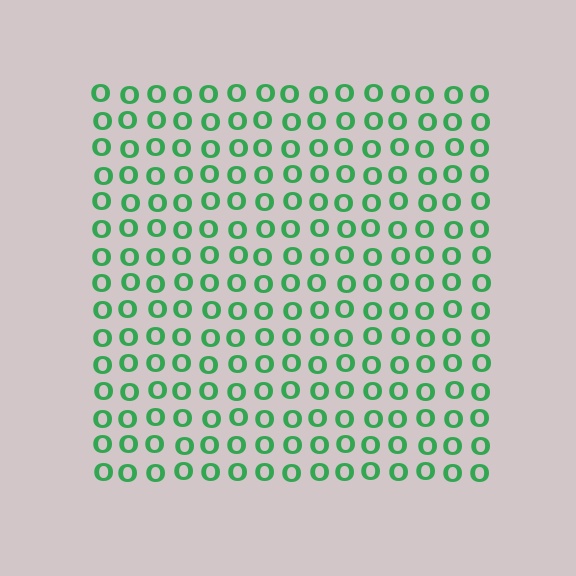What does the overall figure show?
The overall figure shows a square.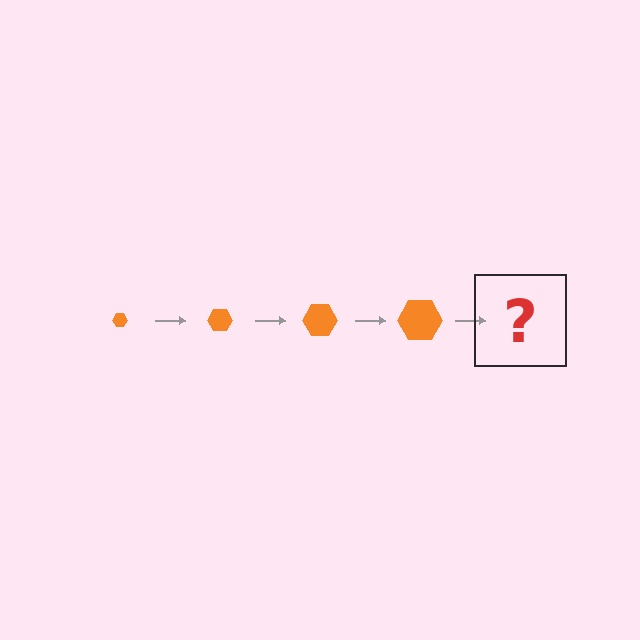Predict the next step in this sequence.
The next step is an orange hexagon, larger than the previous one.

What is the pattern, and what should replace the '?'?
The pattern is that the hexagon gets progressively larger each step. The '?' should be an orange hexagon, larger than the previous one.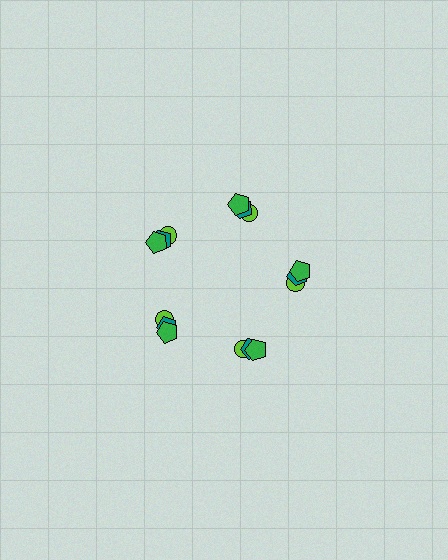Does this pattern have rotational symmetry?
Yes, this pattern has 5-fold rotational symmetry. It looks the same after rotating 72 degrees around the center.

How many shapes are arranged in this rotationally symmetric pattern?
There are 15 shapes, arranged in 5 groups of 3.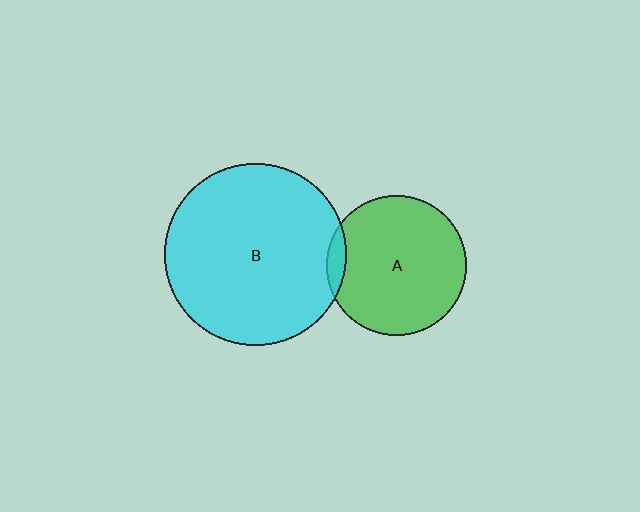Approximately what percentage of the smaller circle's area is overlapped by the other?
Approximately 5%.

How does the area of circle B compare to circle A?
Approximately 1.7 times.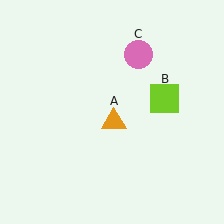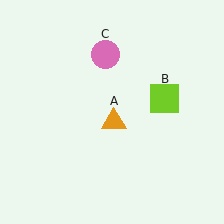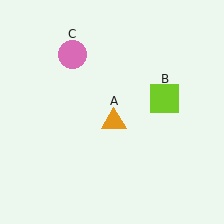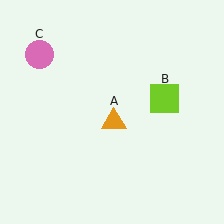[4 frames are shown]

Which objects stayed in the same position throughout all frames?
Orange triangle (object A) and lime square (object B) remained stationary.